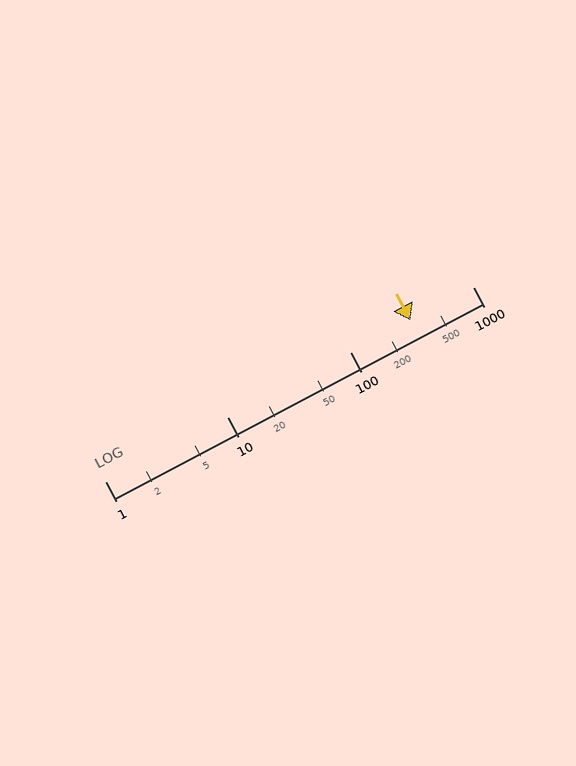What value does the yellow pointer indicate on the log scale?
The pointer indicates approximately 310.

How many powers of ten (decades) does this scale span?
The scale spans 3 decades, from 1 to 1000.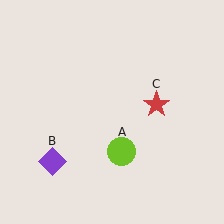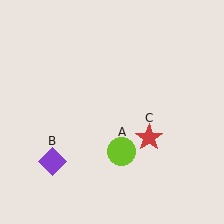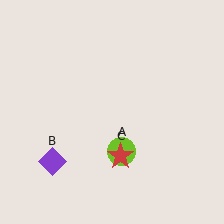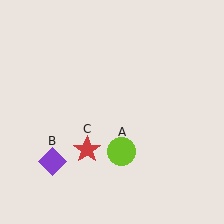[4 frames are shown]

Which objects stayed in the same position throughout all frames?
Lime circle (object A) and purple diamond (object B) remained stationary.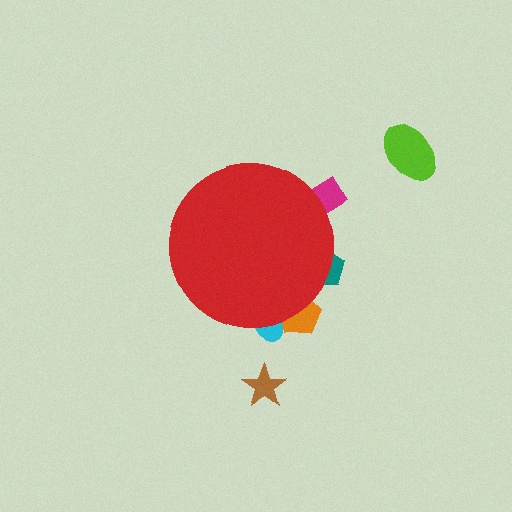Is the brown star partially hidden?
No, the brown star is fully visible.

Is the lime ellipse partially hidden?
No, the lime ellipse is fully visible.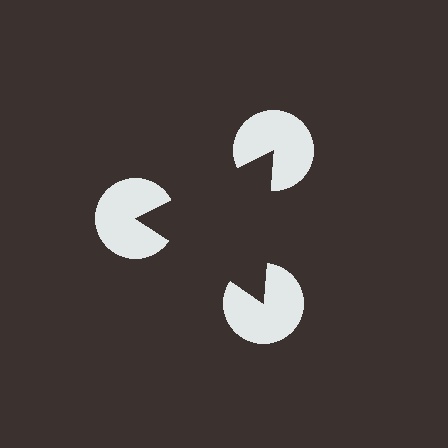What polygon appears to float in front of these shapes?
An illusory triangle — its edges are inferred from the aligned wedge cuts in the pac-man discs, not physically drawn.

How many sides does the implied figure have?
3 sides.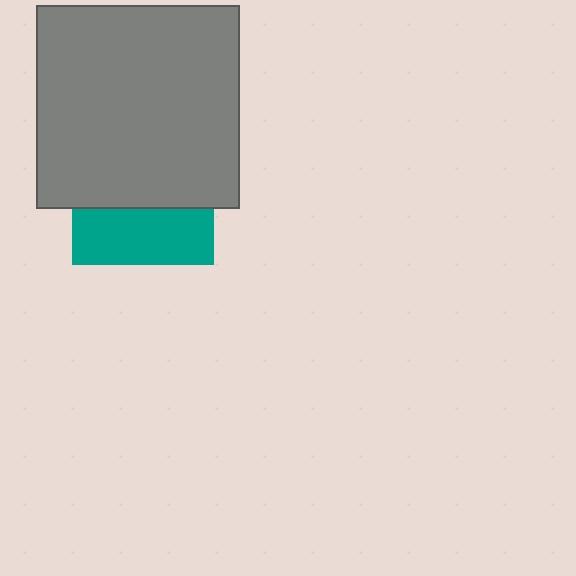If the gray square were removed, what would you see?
You would see the complete teal square.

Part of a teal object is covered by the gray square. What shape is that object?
It is a square.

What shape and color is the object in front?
The object in front is a gray square.